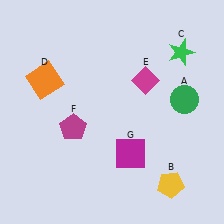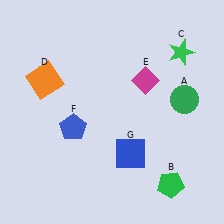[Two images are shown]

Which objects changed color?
B changed from yellow to green. F changed from magenta to blue. G changed from magenta to blue.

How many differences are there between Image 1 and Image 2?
There are 3 differences between the two images.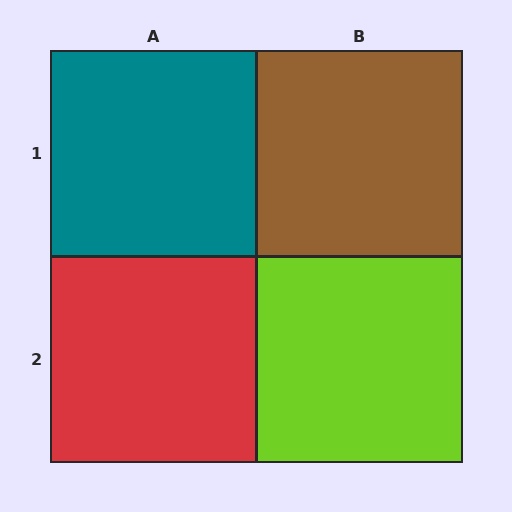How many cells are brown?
1 cell is brown.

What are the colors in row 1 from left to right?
Teal, brown.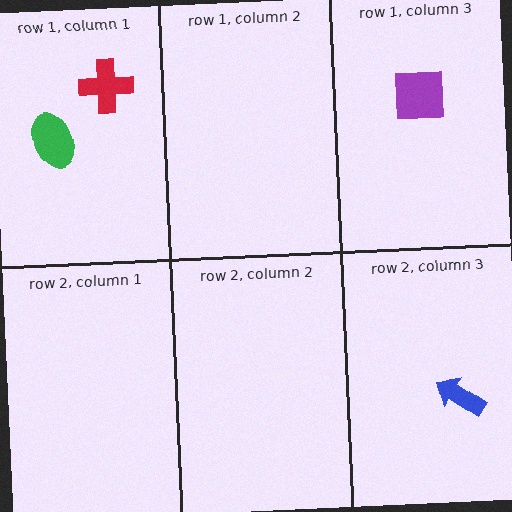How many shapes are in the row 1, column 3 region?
1.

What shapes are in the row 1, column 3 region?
The purple square.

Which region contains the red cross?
The row 1, column 1 region.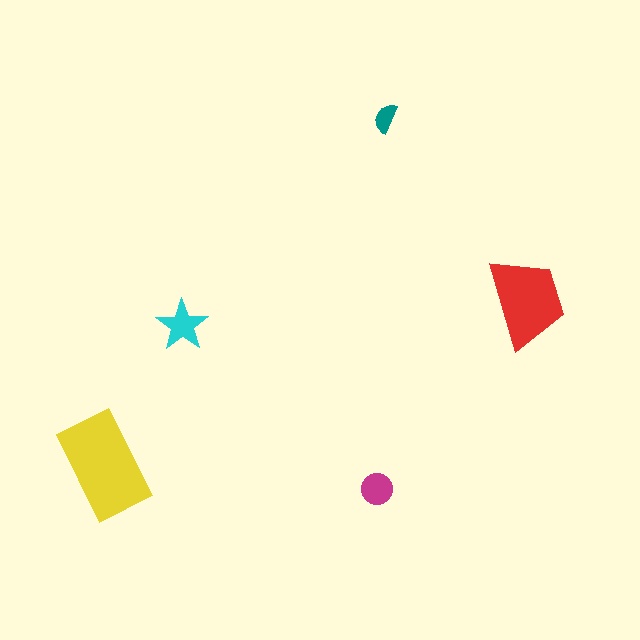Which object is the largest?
The yellow rectangle.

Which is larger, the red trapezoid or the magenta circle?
The red trapezoid.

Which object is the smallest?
The teal semicircle.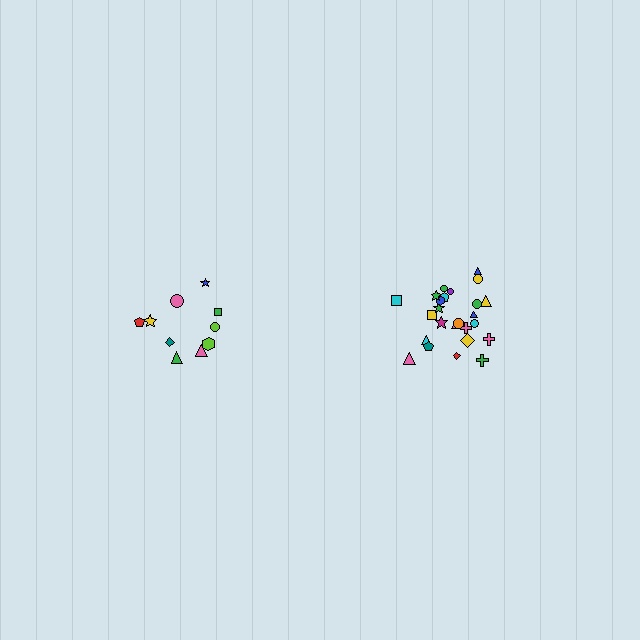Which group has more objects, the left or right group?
The right group.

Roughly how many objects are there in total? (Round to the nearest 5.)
Roughly 35 objects in total.